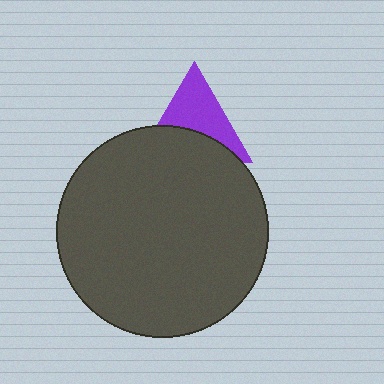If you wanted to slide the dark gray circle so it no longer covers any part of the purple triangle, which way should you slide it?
Slide it down — that is the most direct way to separate the two shapes.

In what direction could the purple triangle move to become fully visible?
The purple triangle could move up. That would shift it out from behind the dark gray circle entirely.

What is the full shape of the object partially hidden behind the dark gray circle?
The partially hidden object is a purple triangle.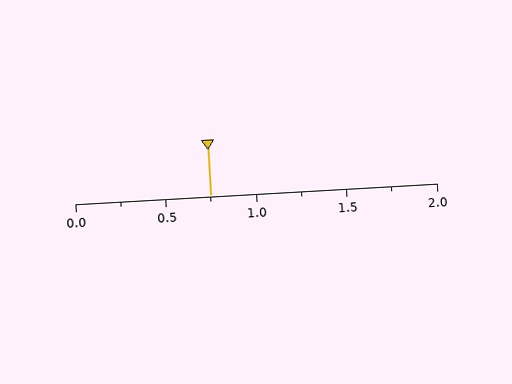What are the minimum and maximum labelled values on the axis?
The axis runs from 0.0 to 2.0.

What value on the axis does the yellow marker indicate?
The marker indicates approximately 0.75.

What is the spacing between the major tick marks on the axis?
The major ticks are spaced 0.5 apart.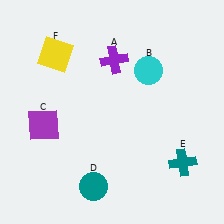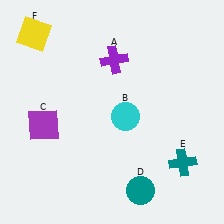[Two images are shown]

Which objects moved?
The objects that moved are: the cyan circle (B), the teal circle (D), the yellow square (F).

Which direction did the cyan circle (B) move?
The cyan circle (B) moved down.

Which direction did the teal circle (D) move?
The teal circle (D) moved right.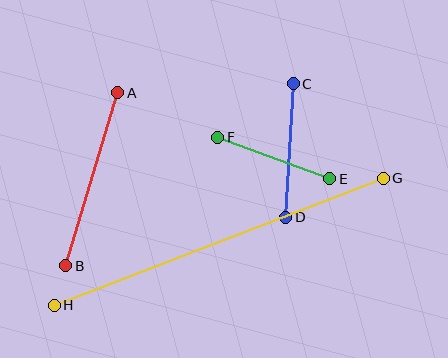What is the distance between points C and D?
The distance is approximately 133 pixels.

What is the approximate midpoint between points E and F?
The midpoint is at approximately (274, 158) pixels.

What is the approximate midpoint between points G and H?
The midpoint is at approximately (219, 242) pixels.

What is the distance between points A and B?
The distance is approximately 181 pixels.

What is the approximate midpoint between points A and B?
The midpoint is at approximately (92, 179) pixels.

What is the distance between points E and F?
The distance is approximately 119 pixels.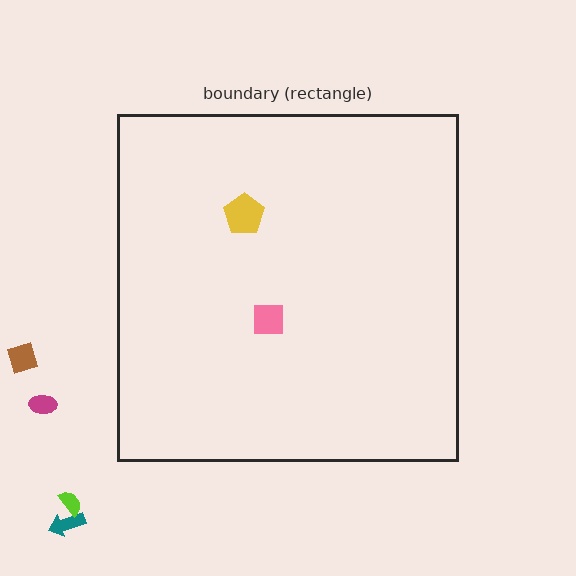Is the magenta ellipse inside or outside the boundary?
Outside.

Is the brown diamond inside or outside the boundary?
Outside.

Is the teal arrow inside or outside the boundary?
Outside.